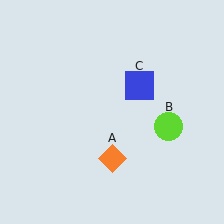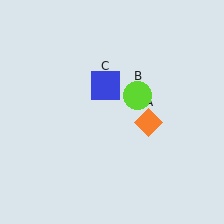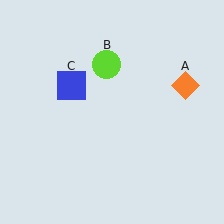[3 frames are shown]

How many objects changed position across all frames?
3 objects changed position: orange diamond (object A), lime circle (object B), blue square (object C).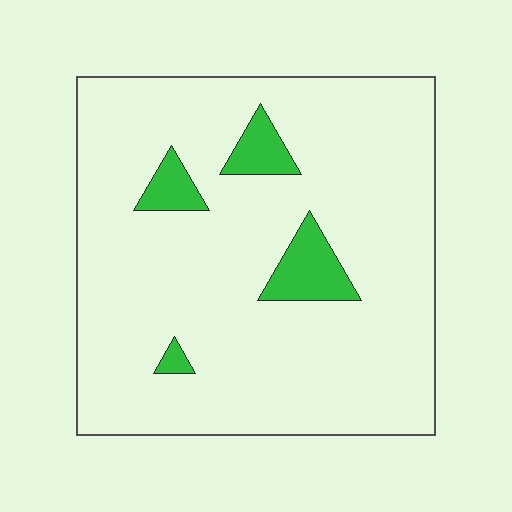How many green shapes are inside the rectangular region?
4.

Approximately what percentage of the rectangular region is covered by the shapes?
Approximately 10%.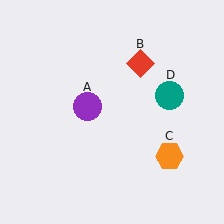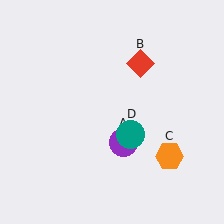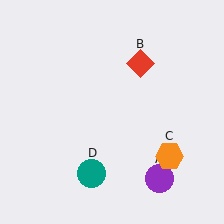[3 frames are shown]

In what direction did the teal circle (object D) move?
The teal circle (object D) moved down and to the left.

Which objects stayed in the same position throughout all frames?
Red diamond (object B) and orange hexagon (object C) remained stationary.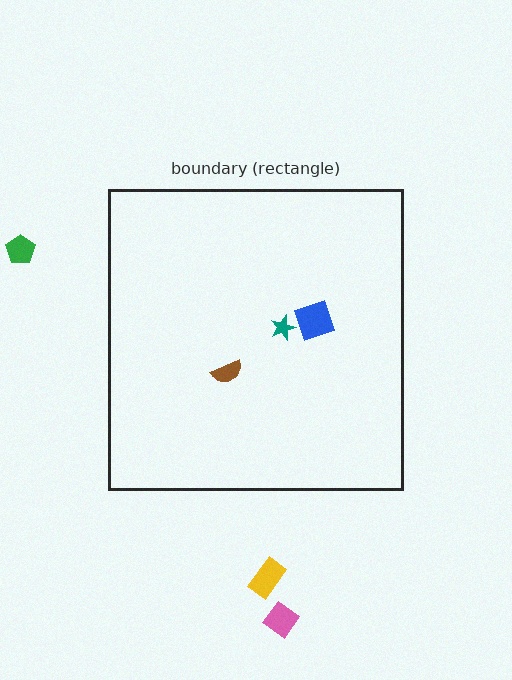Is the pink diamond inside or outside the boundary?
Outside.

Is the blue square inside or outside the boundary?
Inside.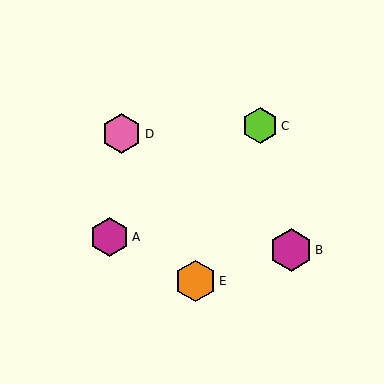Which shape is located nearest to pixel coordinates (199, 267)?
The orange hexagon (labeled E) at (195, 281) is nearest to that location.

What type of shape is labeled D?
Shape D is a pink hexagon.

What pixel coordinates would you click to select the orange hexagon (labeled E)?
Click at (195, 281) to select the orange hexagon E.